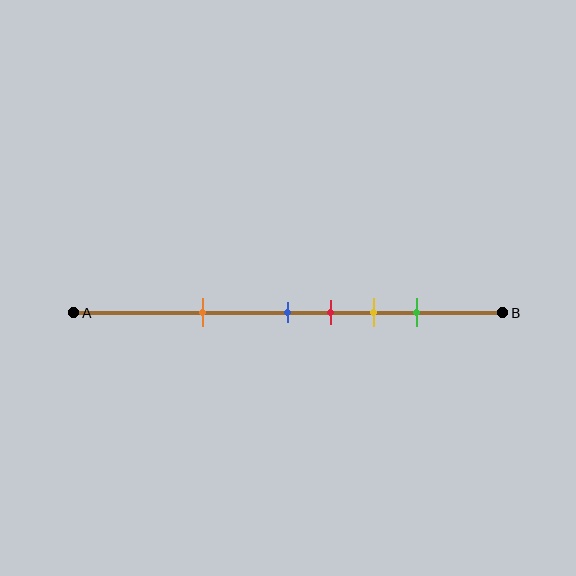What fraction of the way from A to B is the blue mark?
The blue mark is approximately 50% (0.5) of the way from A to B.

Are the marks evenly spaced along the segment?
No, the marks are not evenly spaced.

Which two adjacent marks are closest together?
The blue and red marks are the closest adjacent pair.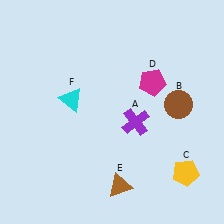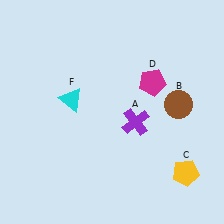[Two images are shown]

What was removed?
The brown triangle (E) was removed in Image 2.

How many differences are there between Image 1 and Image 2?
There is 1 difference between the two images.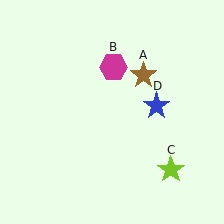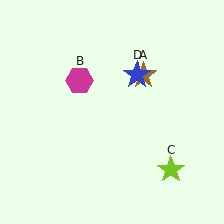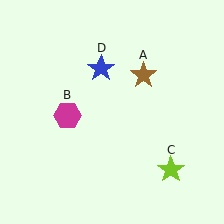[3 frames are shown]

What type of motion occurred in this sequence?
The magenta hexagon (object B), blue star (object D) rotated counterclockwise around the center of the scene.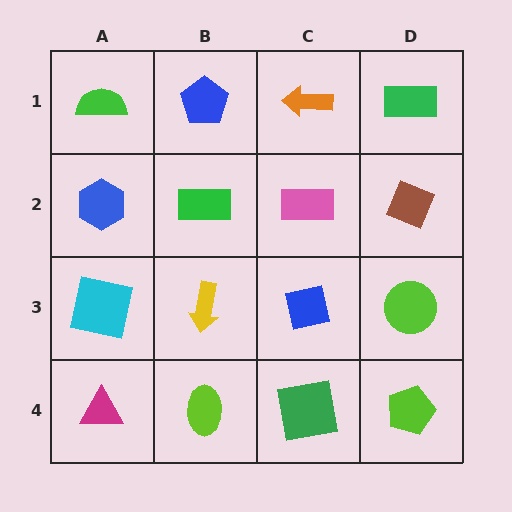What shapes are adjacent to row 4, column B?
A yellow arrow (row 3, column B), a magenta triangle (row 4, column A), a green square (row 4, column C).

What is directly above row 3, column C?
A pink rectangle.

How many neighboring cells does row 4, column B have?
3.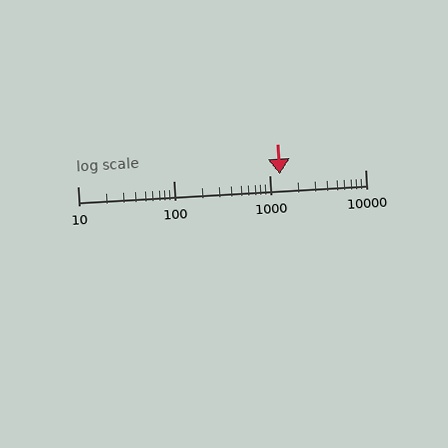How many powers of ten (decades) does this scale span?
The scale spans 3 decades, from 10 to 10000.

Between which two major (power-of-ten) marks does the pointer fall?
The pointer is between 1000 and 10000.